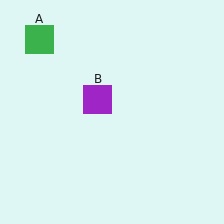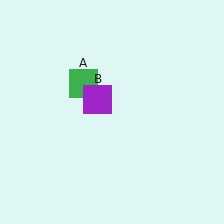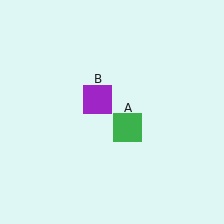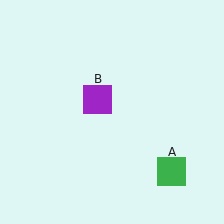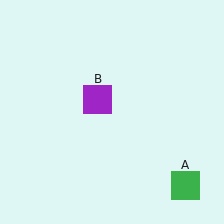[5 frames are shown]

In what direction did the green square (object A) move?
The green square (object A) moved down and to the right.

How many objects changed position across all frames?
1 object changed position: green square (object A).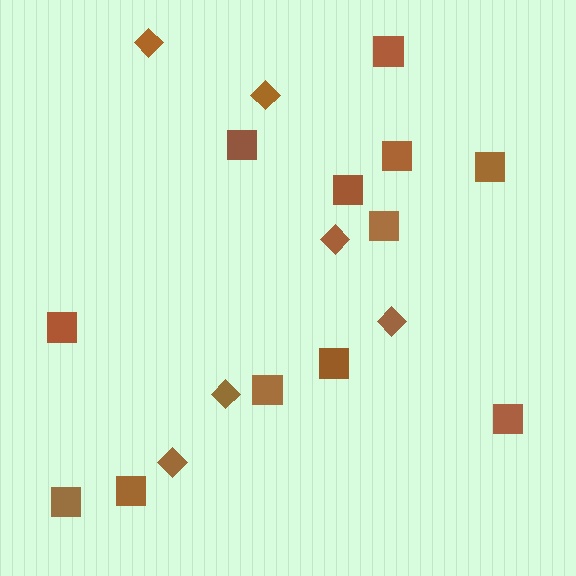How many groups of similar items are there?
There are 2 groups: one group of squares (12) and one group of diamonds (6).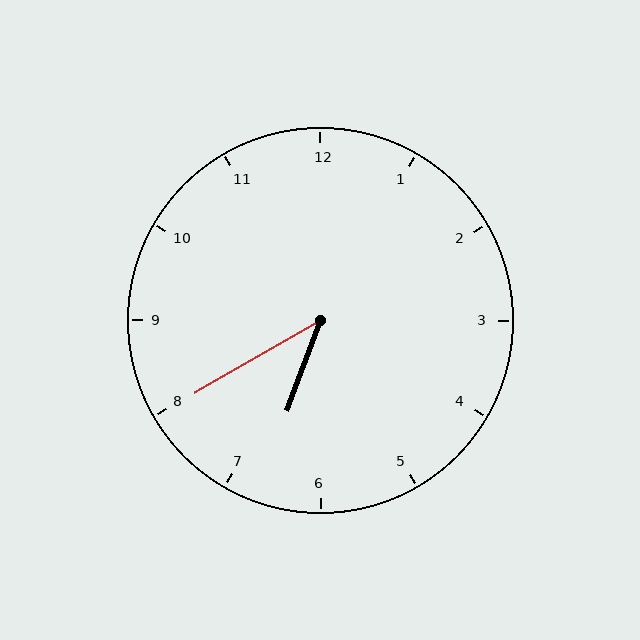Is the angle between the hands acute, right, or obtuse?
It is acute.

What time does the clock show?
6:40.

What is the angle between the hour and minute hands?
Approximately 40 degrees.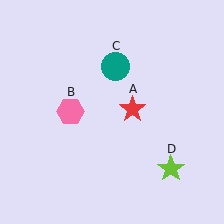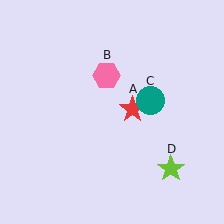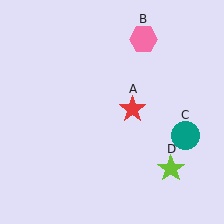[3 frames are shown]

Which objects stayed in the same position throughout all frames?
Red star (object A) and lime star (object D) remained stationary.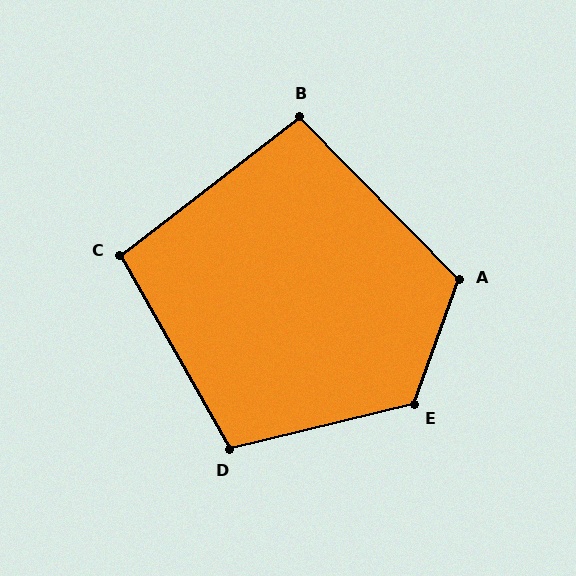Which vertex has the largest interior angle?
E, at approximately 124 degrees.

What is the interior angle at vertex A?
Approximately 116 degrees (obtuse).